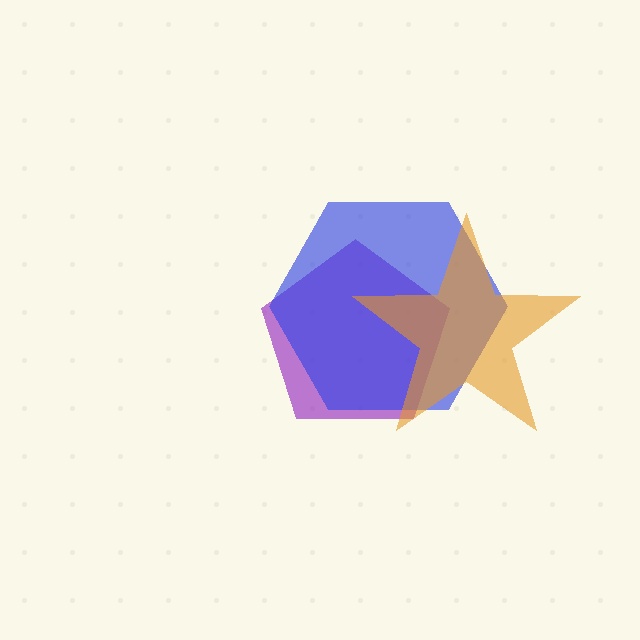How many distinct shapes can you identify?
There are 3 distinct shapes: a purple pentagon, a blue hexagon, an orange star.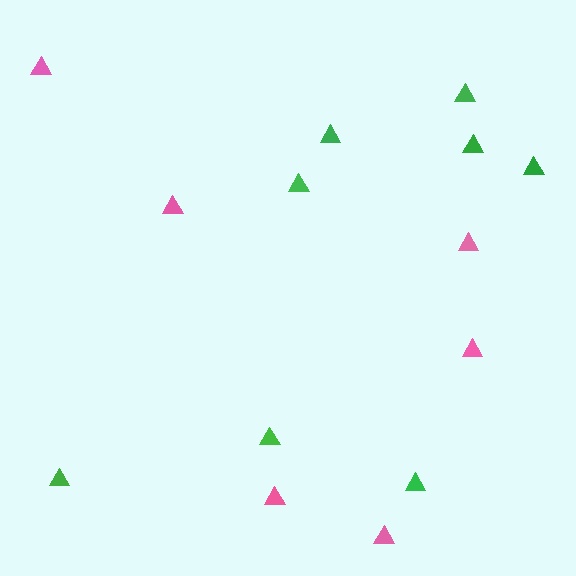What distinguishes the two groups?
There are 2 groups: one group of pink triangles (6) and one group of green triangles (8).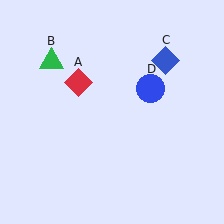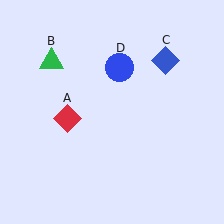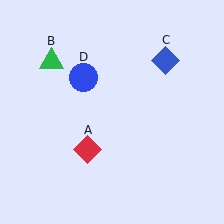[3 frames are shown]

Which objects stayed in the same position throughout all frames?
Green triangle (object B) and blue diamond (object C) remained stationary.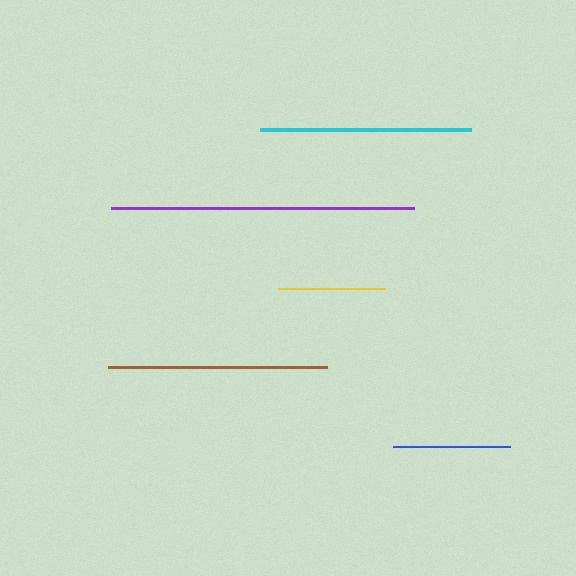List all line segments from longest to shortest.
From longest to shortest: purple, brown, cyan, blue, yellow.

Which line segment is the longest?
The purple line is the longest at approximately 303 pixels.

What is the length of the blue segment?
The blue segment is approximately 117 pixels long.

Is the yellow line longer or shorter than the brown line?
The brown line is longer than the yellow line.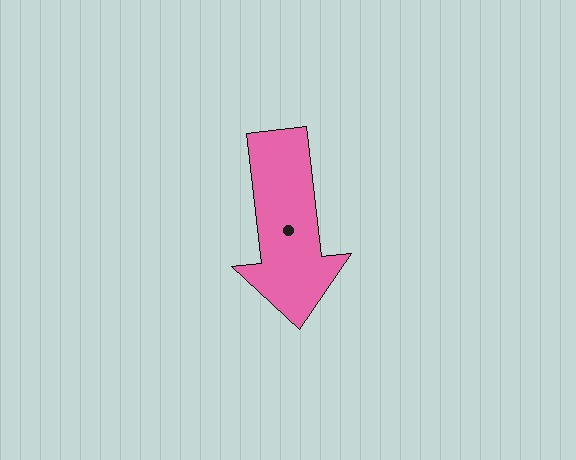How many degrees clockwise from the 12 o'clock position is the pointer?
Approximately 173 degrees.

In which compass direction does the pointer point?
South.